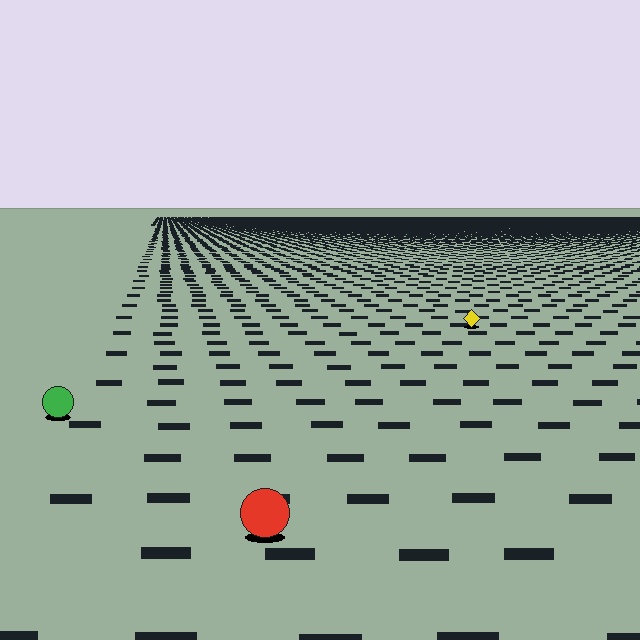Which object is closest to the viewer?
The red circle is closest. The texture marks near it are larger and more spread out.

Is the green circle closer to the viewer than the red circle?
No. The red circle is closer — you can tell from the texture gradient: the ground texture is coarser near it.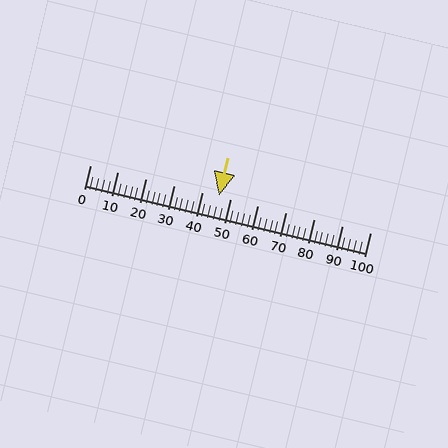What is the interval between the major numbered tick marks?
The major tick marks are spaced 10 units apart.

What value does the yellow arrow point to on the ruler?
The yellow arrow points to approximately 46.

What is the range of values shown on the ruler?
The ruler shows values from 0 to 100.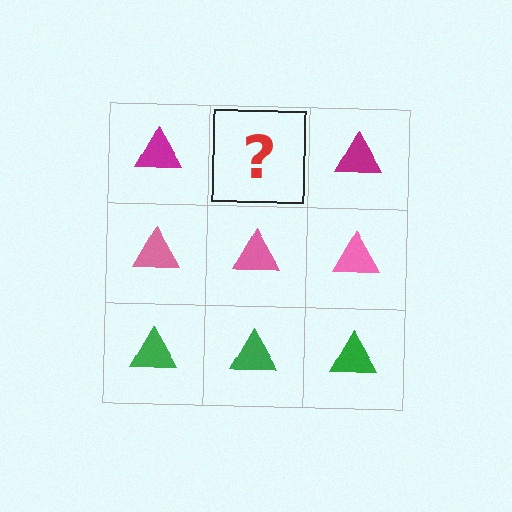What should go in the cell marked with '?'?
The missing cell should contain a magenta triangle.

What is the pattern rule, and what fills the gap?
The rule is that each row has a consistent color. The gap should be filled with a magenta triangle.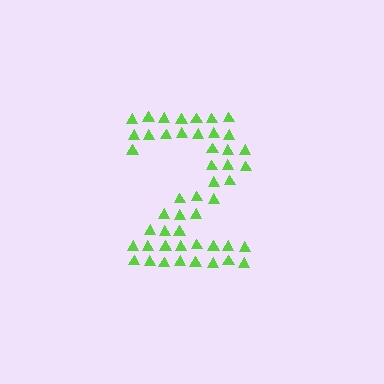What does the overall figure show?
The overall figure shows the digit 2.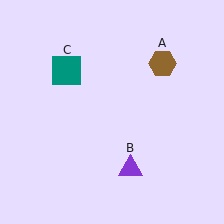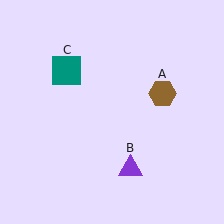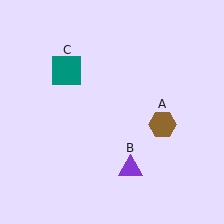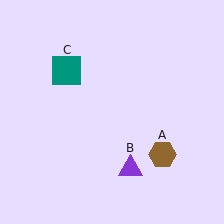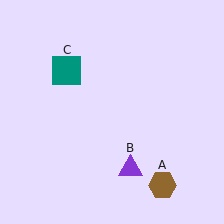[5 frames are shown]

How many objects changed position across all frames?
1 object changed position: brown hexagon (object A).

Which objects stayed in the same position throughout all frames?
Purple triangle (object B) and teal square (object C) remained stationary.